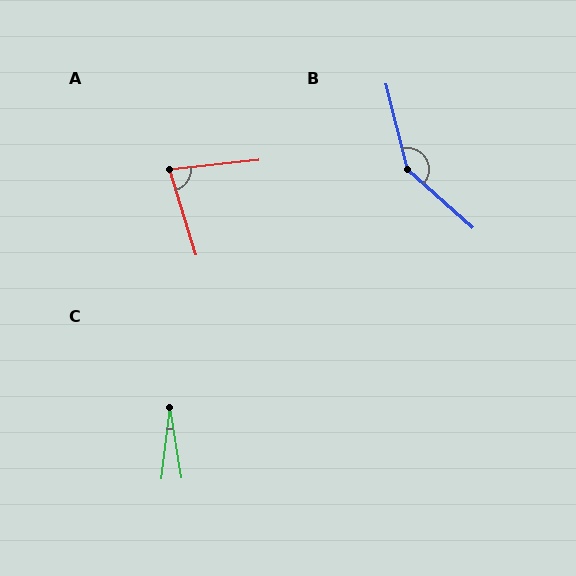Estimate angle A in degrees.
Approximately 79 degrees.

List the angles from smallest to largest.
C (16°), A (79°), B (146°).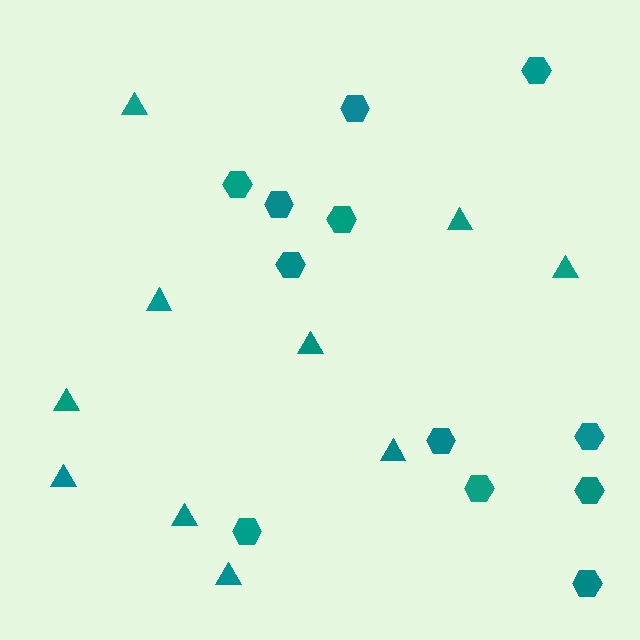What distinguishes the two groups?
There are 2 groups: one group of triangles (10) and one group of hexagons (12).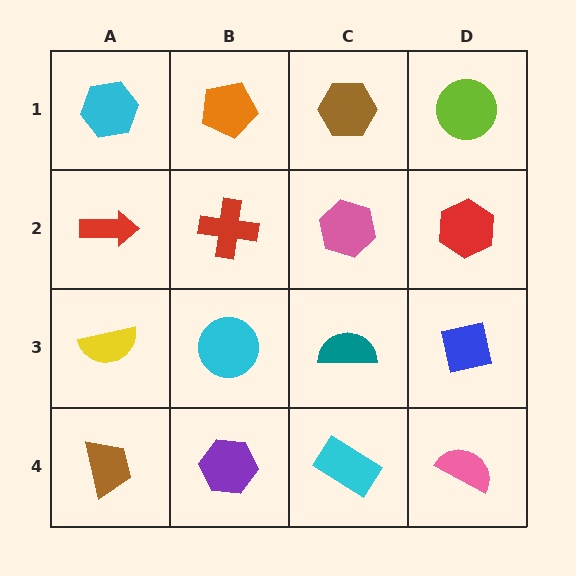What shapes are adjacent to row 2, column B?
An orange pentagon (row 1, column B), a cyan circle (row 3, column B), a red arrow (row 2, column A), a pink hexagon (row 2, column C).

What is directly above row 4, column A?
A yellow semicircle.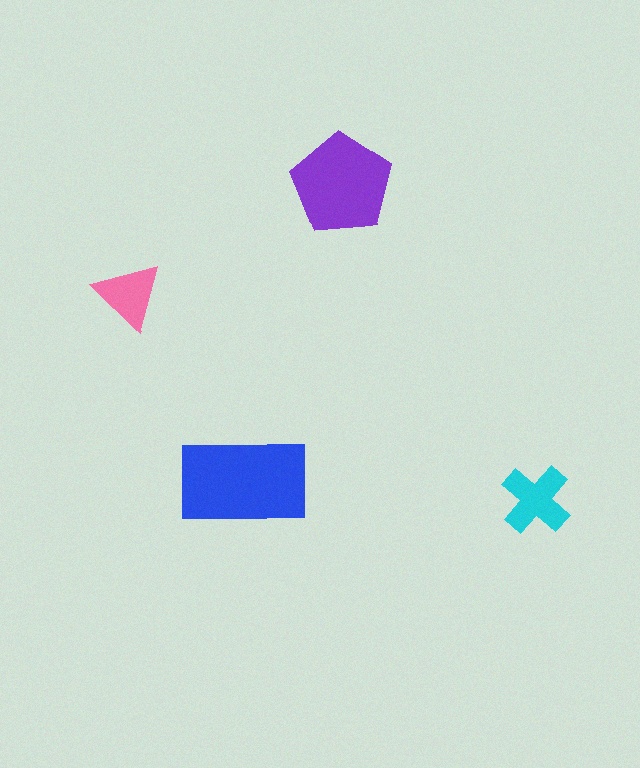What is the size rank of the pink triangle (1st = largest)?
4th.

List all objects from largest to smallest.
The blue rectangle, the purple pentagon, the cyan cross, the pink triangle.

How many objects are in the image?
There are 4 objects in the image.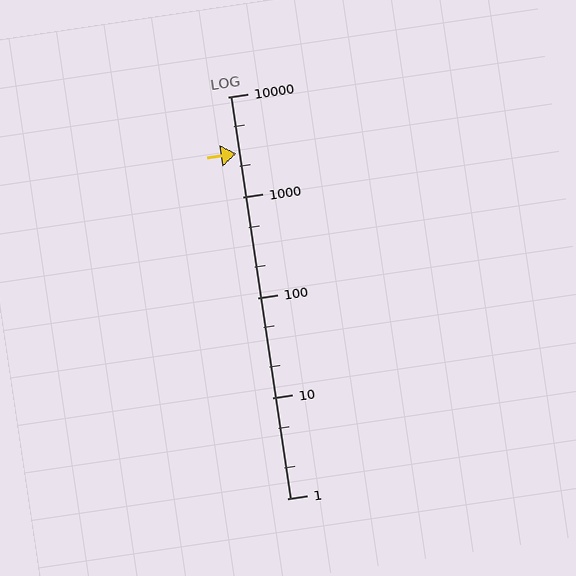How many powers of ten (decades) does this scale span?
The scale spans 4 decades, from 1 to 10000.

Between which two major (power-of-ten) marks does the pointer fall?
The pointer is between 1000 and 10000.